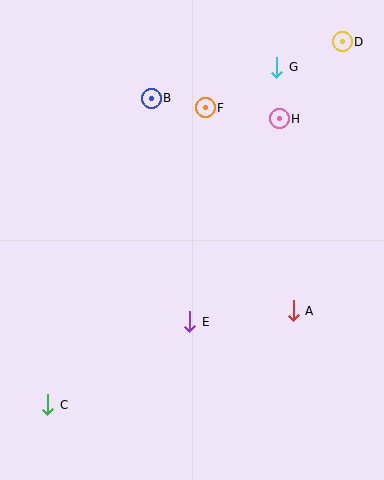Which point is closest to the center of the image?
Point E at (190, 322) is closest to the center.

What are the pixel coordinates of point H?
Point H is at (279, 119).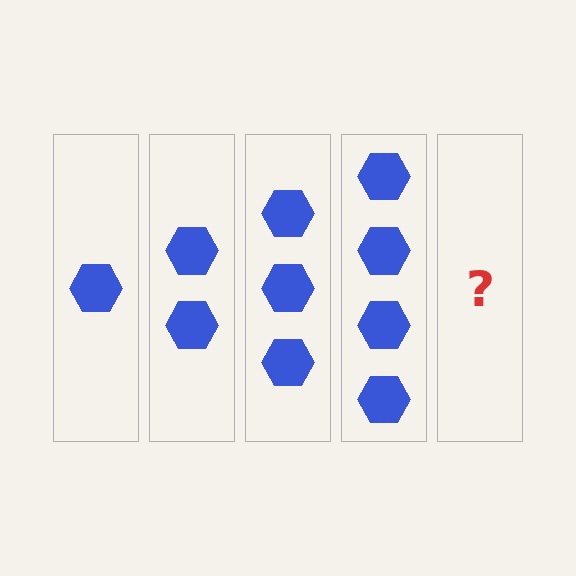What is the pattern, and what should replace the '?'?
The pattern is that each step adds one more hexagon. The '?' should be 5 hexagons.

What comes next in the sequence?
The next element should be 5 hexagons.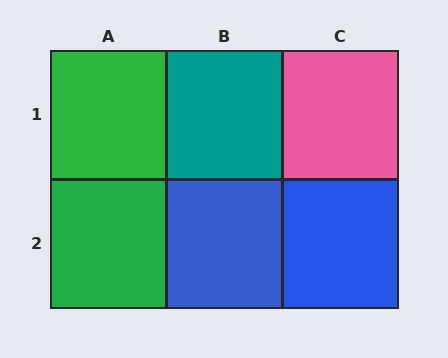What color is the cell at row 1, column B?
Teal.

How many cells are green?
2 cells are green.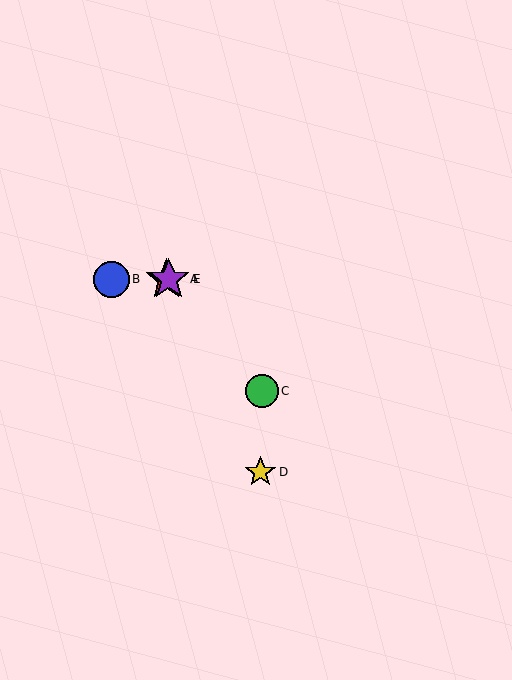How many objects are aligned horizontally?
3 objects (A, B, E) are aligned horizontally.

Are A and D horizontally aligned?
No, A is at y≈279 and D is at y≈472.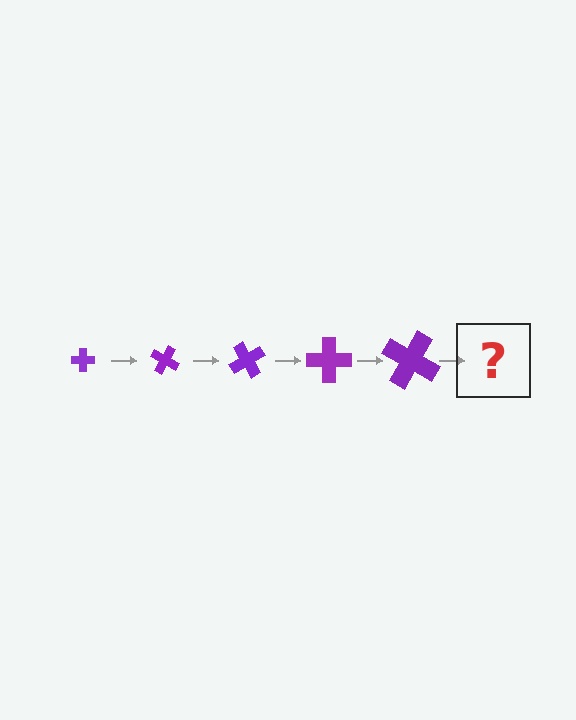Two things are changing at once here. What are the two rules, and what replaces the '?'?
The two rules are that the cross grows larger each step and it rotates 30 degrees each step. The '?' should be a cross, larger than the previous one and rotated 150 degrees from the start.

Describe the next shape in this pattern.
It should be a cross, larger than the previous one and rotated 150 degrees from the start.